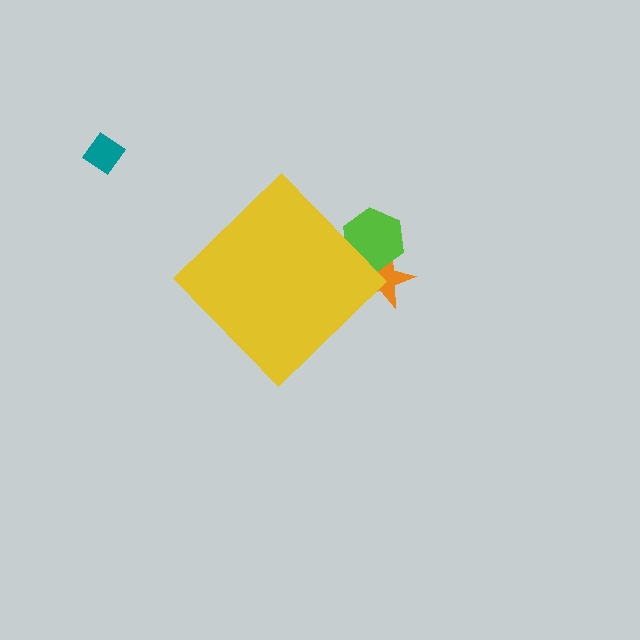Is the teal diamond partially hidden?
No, the teal diamond is fully visible.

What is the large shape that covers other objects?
A yellow diamond.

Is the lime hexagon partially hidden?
Yes, the lime hexagon is partially hidden behind the yellow diamond.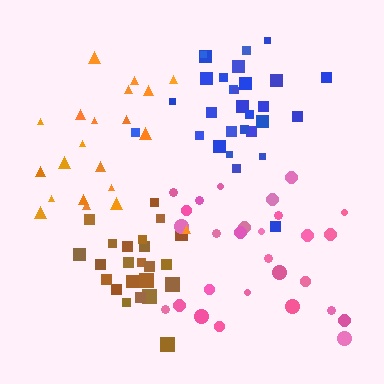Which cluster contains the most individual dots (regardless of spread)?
Blue (29).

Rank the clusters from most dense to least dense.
brown, blue, orange, pink.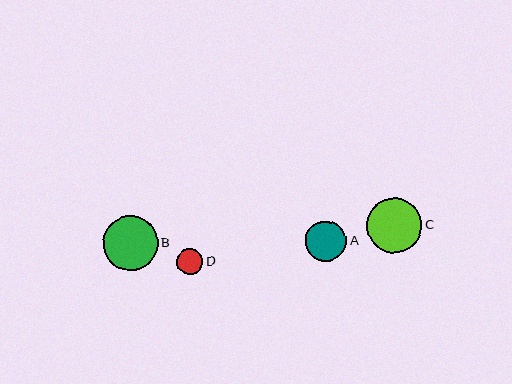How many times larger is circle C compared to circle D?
Circle C is approximately 2.1 times the size of circle D.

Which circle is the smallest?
Circle D is the smallest with a size of approximately 26 pixels.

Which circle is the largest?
Circle C is the largest with a size of approximately 55 pixels.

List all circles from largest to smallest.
From largest to smallest: C, B, A, D.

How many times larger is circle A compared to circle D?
Circle A is approximately 1.6 times the size of circle D.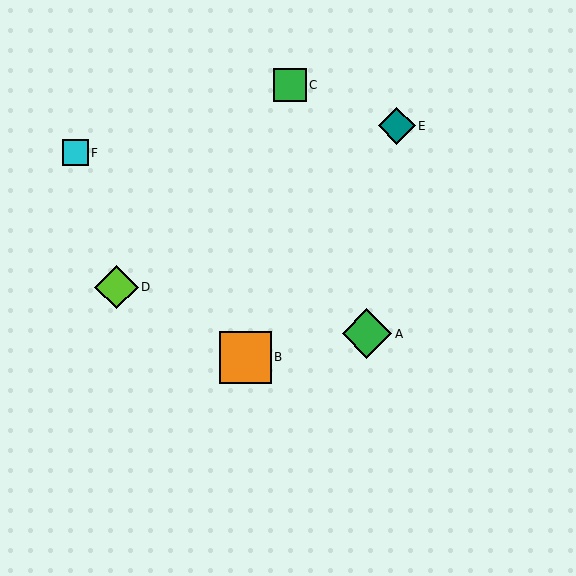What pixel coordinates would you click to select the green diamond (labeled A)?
Click at (367, 334) to select the green diamond A.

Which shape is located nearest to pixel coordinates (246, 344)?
The orange square (labeled B) at (246, 357) is nearest to that location.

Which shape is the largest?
The orange square (labeled B) is the largest.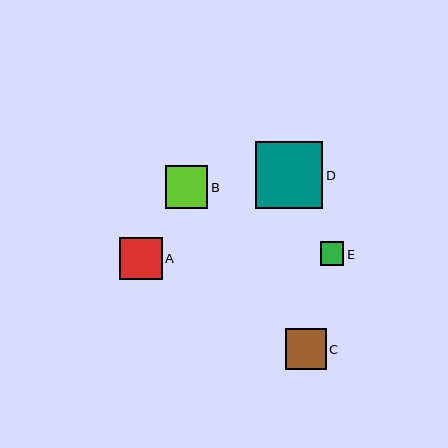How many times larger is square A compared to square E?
Square A is approximately 1.8 times the size of square E.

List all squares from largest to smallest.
From largest to smallest: D, A, B, C, E.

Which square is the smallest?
Square E is the smallest with a size of approximately 24 pixels.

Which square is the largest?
Square D is the largest with a size of approximately 67 pixels.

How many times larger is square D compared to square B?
Square D is approximately 1.6 times the size of square B.